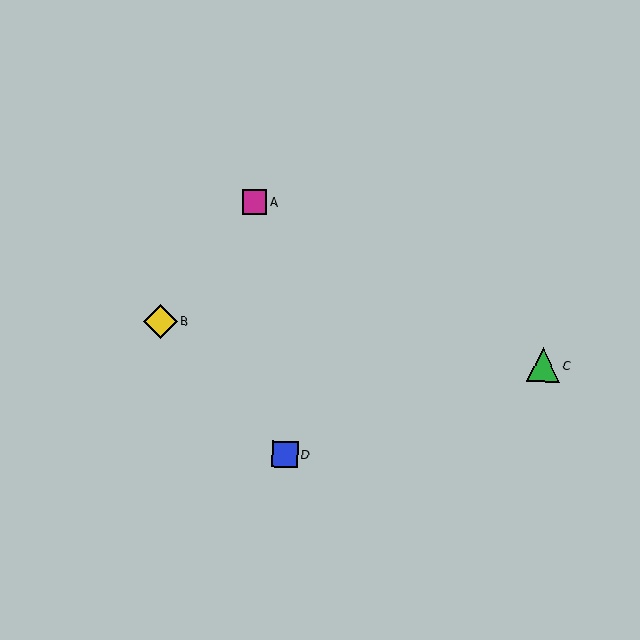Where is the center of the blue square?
The center of the blue square is at (285, 454).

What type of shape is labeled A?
Shape A is a magenta square.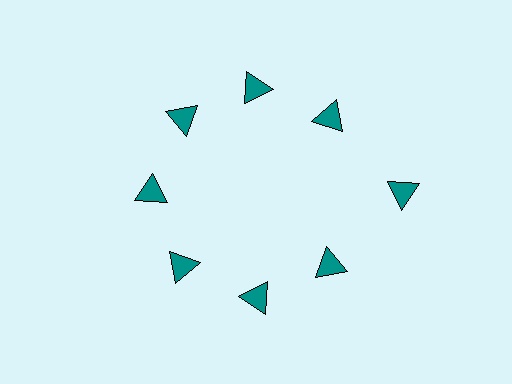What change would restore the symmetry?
The symmetry would be restored by moving it inward, back onto the ring so that all 8 triangles sit at equal angles and equal distance from the center.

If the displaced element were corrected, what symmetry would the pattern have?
It would have 8-fold rotational symmetry — the pattern would map onto itself every 45 degrees.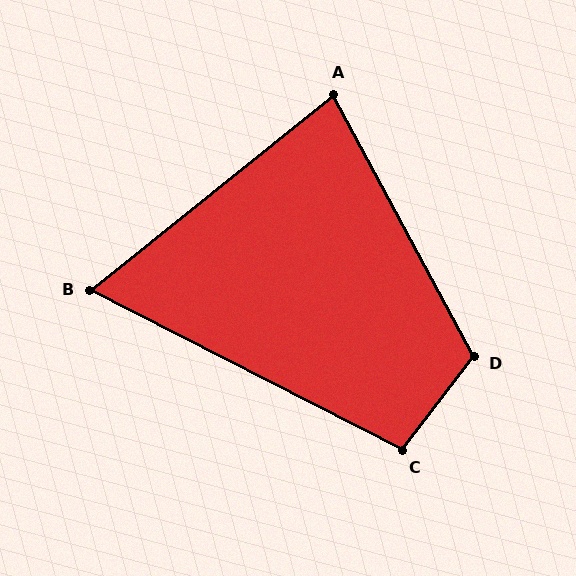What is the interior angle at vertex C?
Approximately 100 degrees (obtuse).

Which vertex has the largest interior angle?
D, at approximately 114 degrees.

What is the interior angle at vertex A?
Approximately 80 degrees (acute).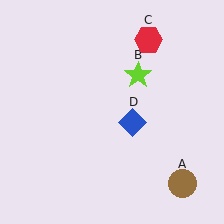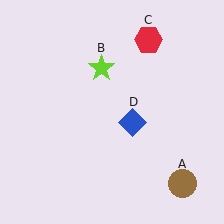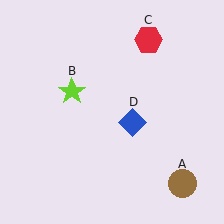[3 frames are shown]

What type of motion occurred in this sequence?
The lime star (object B) rotated counterclockwise around the center of the scene.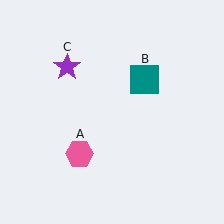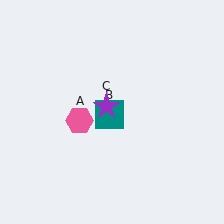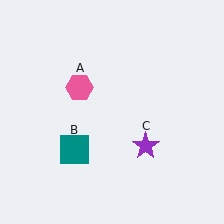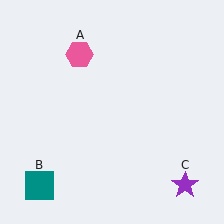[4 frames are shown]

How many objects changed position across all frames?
3 objects changed position: pink hexagon (object A), teal square (object B), purple star (object C).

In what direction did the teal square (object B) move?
The teal square (object B) moved down and to the left.